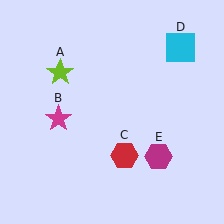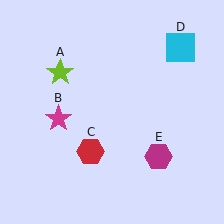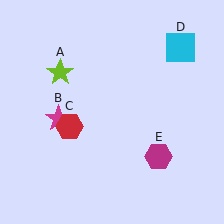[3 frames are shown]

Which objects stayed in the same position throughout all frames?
Lime star (object A) and magenta star (object B) and cyan square (object D) and magenta hexagon (object E) remained stationary.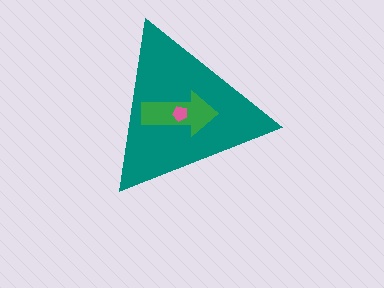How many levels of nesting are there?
3.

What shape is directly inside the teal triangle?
The green arrow.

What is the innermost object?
The pink pentagon.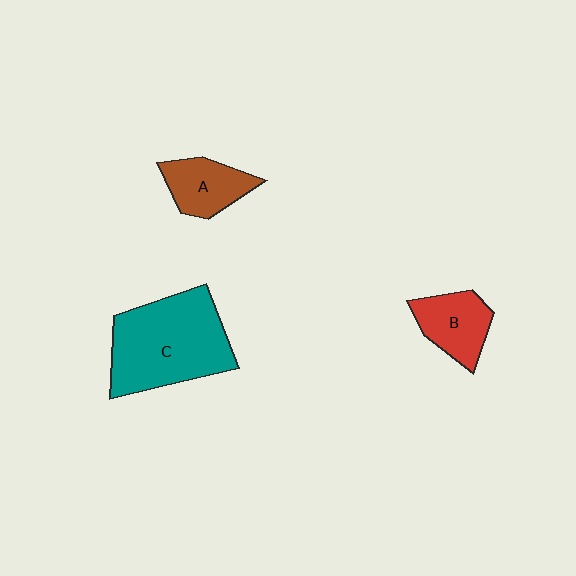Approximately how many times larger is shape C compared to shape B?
Approximately 2.3 times.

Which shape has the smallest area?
Shape A (brown).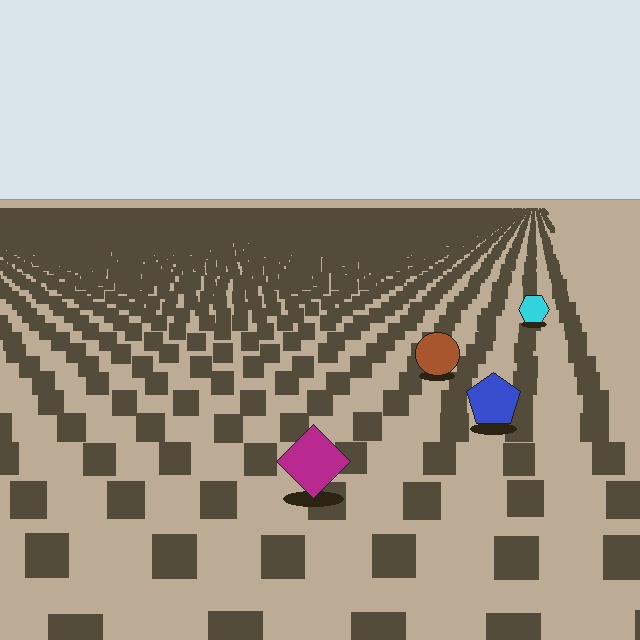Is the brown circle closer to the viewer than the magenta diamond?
No. The magenta diamond is closer — you can tell from the texture gradient: the ground texture is coarser near it.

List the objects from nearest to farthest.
From nearest to farthest: the magenta diamond, the blue pentagon, the brown circle, the cyan hexagon.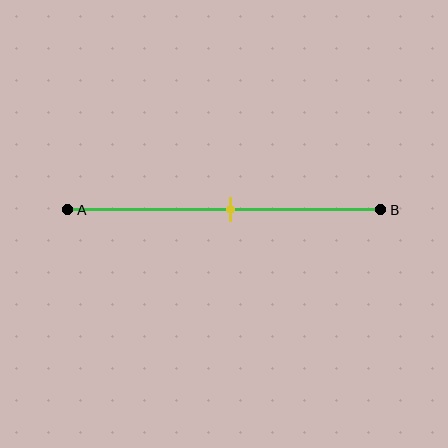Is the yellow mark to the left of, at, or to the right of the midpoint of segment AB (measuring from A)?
The yellow mark is approximately at the midpoint of segment AB.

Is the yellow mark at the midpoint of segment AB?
Yes, the mark is approximately at the midpoint.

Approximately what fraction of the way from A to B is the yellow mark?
The yellow mark is approximately 50% of the way from A to B.